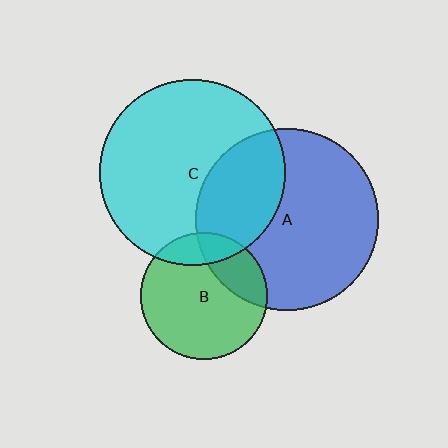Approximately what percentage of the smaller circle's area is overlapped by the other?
Approximately 15%.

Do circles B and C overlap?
Yes.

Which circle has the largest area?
Circle C (cyan).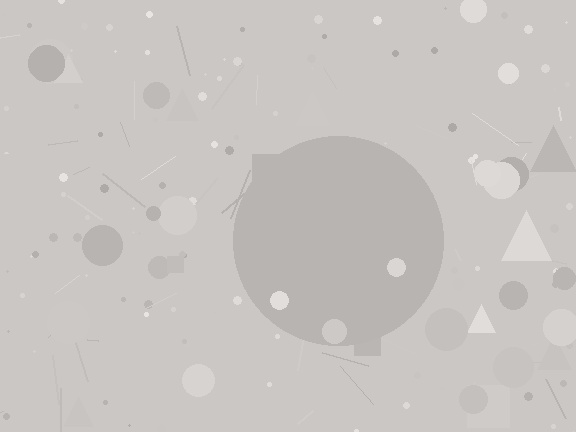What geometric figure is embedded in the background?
A circle is embedded in the background.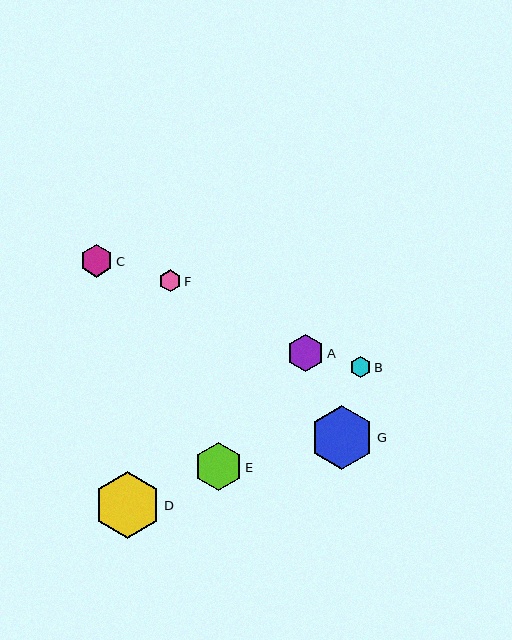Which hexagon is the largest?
Hexagon D is the largest with a size of approximately 67 pixels.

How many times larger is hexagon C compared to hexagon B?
Hexagon C is approximately 1.6 times the size of hexagon B.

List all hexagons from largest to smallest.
From largest to smallest: D, G, E, A, C, F, B.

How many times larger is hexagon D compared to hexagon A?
Hexagon D is approximately 1.8 times the size of hexagon A.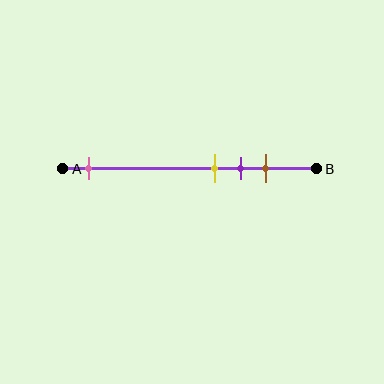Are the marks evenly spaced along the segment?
No, the marks are not evenly spaced.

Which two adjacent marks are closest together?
The yellow and purple marks are the closest adjacent pair.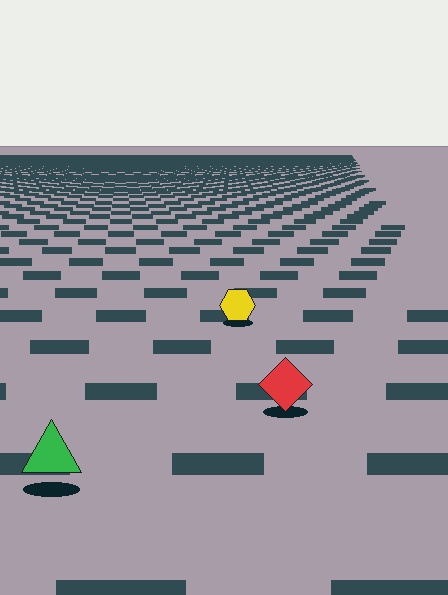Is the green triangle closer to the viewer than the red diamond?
Yes. The green triangle is closer — you can tell from the texture gradient: the ground texture is coarser near it.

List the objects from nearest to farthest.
From nearest to farthest: the green triangle, the red diamond, the yellow hexagon.